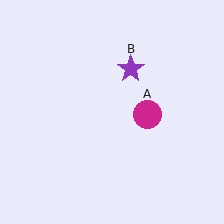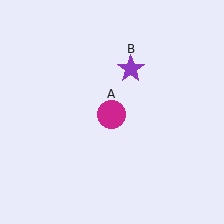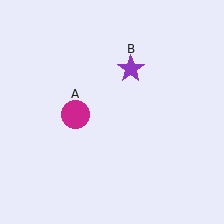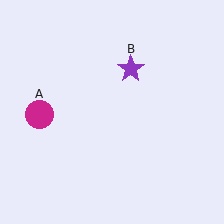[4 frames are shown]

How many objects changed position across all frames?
1 object changed position: magenta circle (object A).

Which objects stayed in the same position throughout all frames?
Purple star (object B) remained stationary.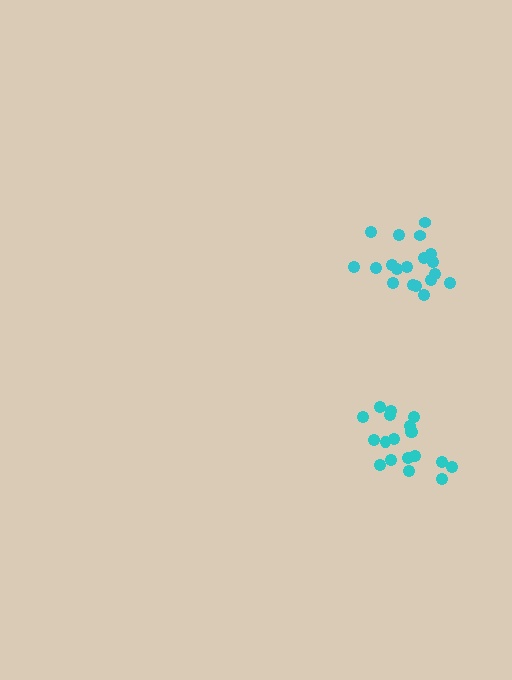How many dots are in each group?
Group 1: 19 dots, Group 2: 20 dots (39 total).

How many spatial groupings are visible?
There are 2 spatial groupings.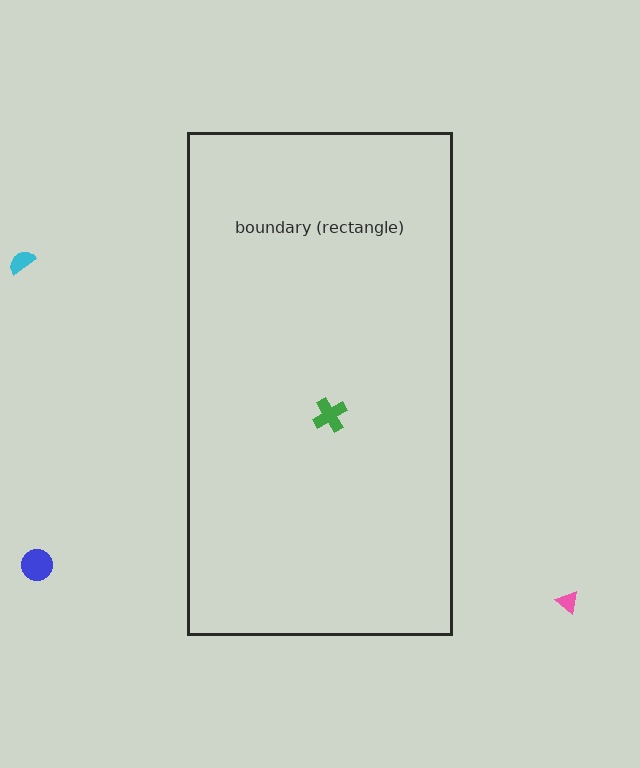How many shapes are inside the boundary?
1 inside, 3 outside.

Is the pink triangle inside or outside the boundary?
Outside.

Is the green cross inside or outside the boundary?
Inside.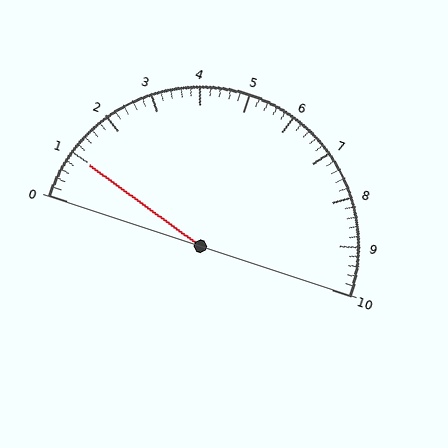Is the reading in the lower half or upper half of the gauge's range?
The reading is in the lower half of the range (0 to 10).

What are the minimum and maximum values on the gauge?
The gauge ranges from 0 to 10.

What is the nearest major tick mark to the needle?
The nearest major tick mark is 1.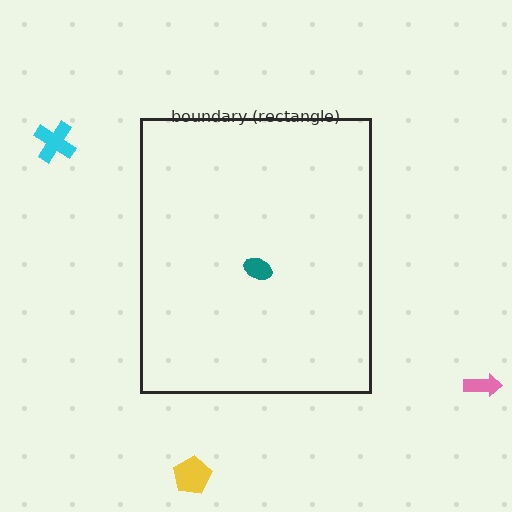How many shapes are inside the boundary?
1 inside, 3 outside.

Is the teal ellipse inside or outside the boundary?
Inside.